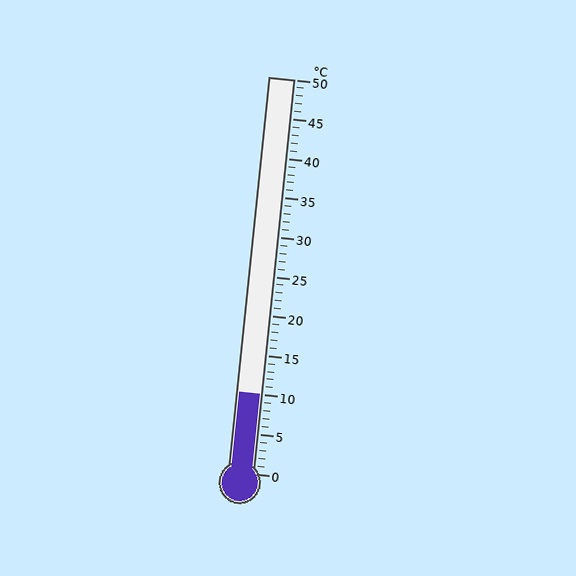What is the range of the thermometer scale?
The thermometer scale ranges from 0°C to 50°C.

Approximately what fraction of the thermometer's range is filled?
The thermometer is filled to approximately 20% of its range.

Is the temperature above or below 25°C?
The temperature is below 25°C.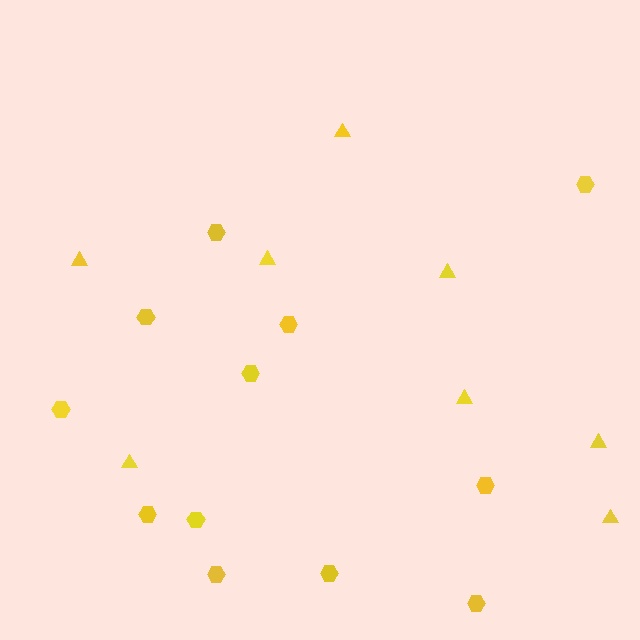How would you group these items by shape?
There are 2 groups: one group of triangles (8) and one group of hexagons (12).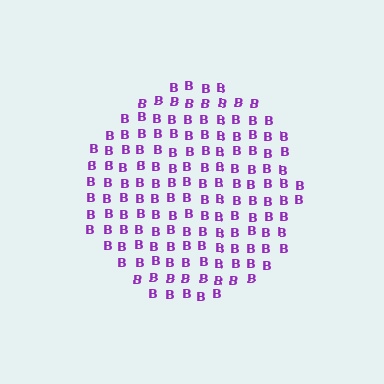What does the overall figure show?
The overall figure shows a circle.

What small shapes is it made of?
It is made of small letter B's.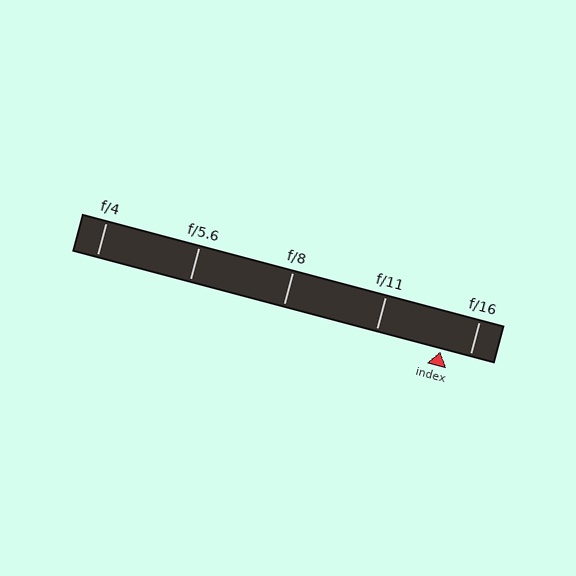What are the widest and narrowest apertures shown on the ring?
The widest aperture shown is f/4 and the narrowest is f/16.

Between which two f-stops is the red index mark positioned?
The index mark is between f/11 and f/16.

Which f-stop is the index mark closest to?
The index mark is closest to f/16.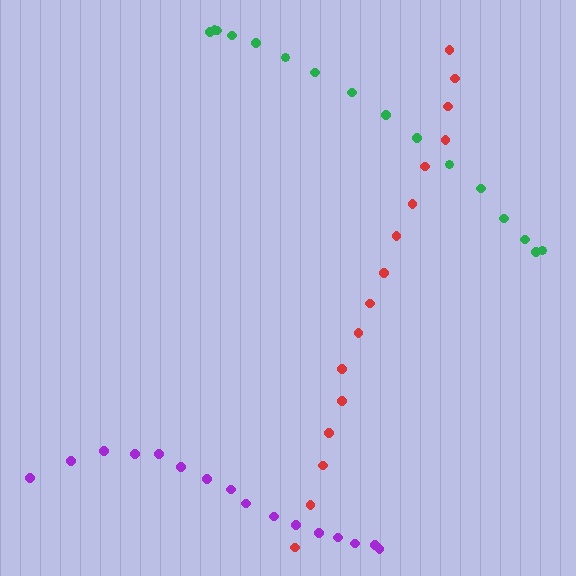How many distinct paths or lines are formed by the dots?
There are 3 distinct paths.